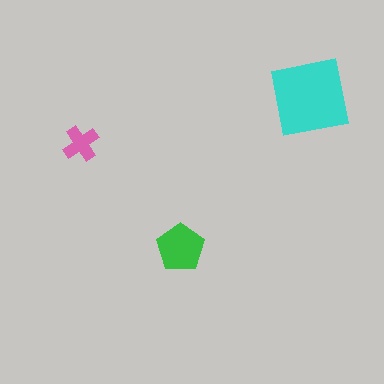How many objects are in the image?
There are 3 objects in the image.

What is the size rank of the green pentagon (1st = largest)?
2nd.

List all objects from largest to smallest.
The cyan square, the green pentagon, the pink cross.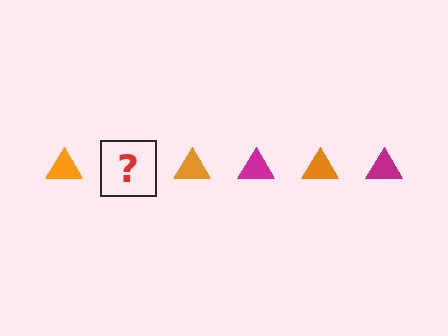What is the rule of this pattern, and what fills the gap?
The rule is that the pattern cycles through orange, magenta triangles. The gap should be filled with a magenta triangle.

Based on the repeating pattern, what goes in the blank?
The blank should be a magenta triangle.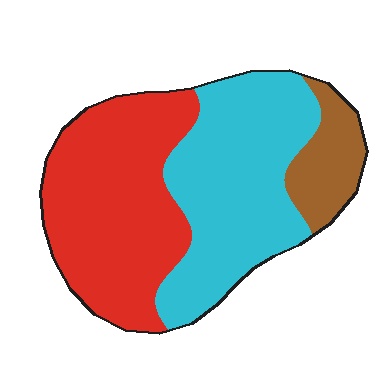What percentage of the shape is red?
Red takes up between a third and a half of the shape.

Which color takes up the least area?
Brown, at roughly 10%.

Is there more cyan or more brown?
Cyan.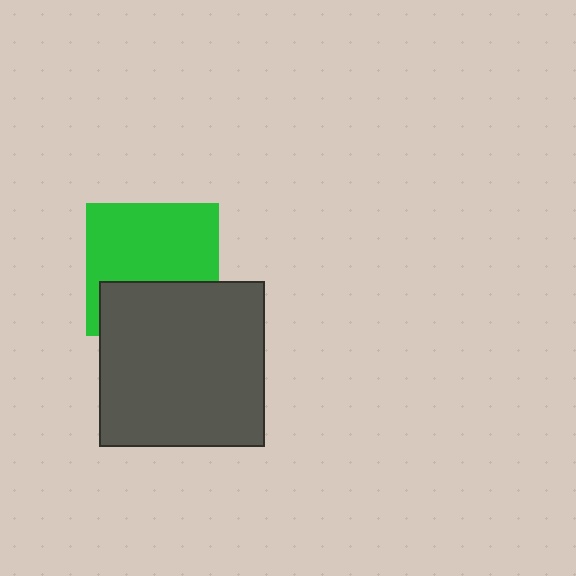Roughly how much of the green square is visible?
About half of it is visible (roughly 63%).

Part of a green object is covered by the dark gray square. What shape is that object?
It is a square.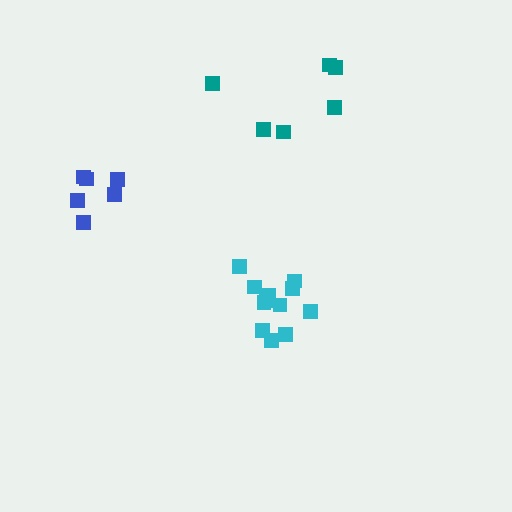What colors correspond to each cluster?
The clusters are colored: blue, cyan, teal.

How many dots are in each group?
Group 1: 6 dots, Group 2: 12 dots, Group 3: 6 dots (24 total).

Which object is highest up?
The teal cluster is topmost.